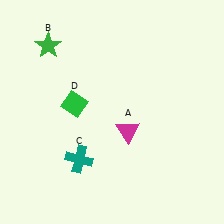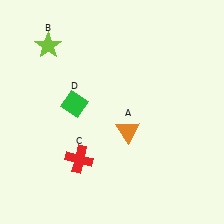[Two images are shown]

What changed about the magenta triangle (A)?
In Image 1, A is magenta. In Image 2, it changed to orange.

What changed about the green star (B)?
In Image 1, B is green. In Image 2, it changed to lime.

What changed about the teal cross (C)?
In Image 1, C is teal. In Image 2, it changed to red.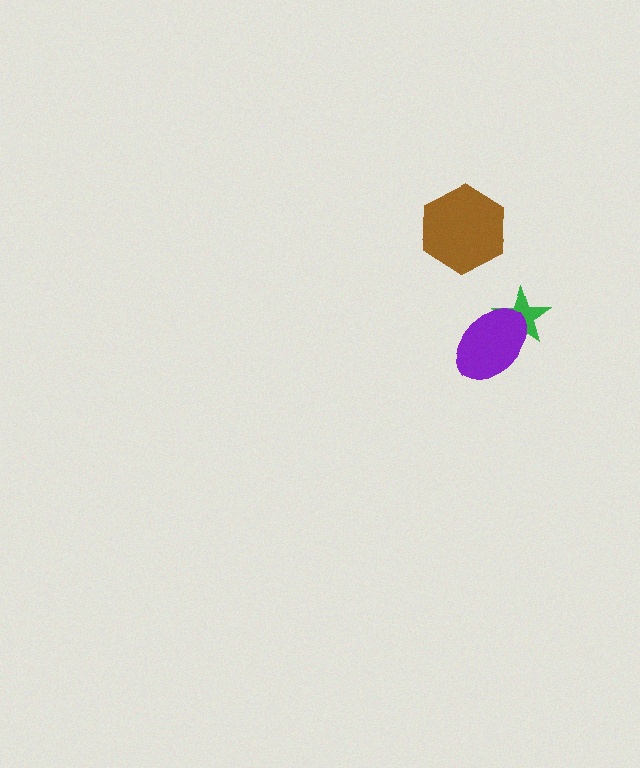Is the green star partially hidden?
Yes, it is partially covered by another shape.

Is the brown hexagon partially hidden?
No, no other shape covers it.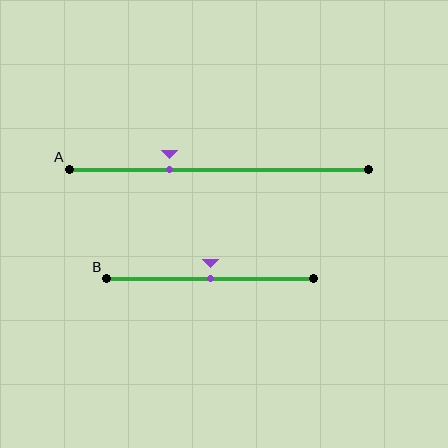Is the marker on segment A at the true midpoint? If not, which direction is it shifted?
No, the marker on segment A is shifted to the left by about 17% of the segment length.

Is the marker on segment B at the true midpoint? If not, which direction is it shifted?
Yes, the marker on segment B is at the true midpoint.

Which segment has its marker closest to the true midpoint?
Segment B has its marker closest to the true midpoint.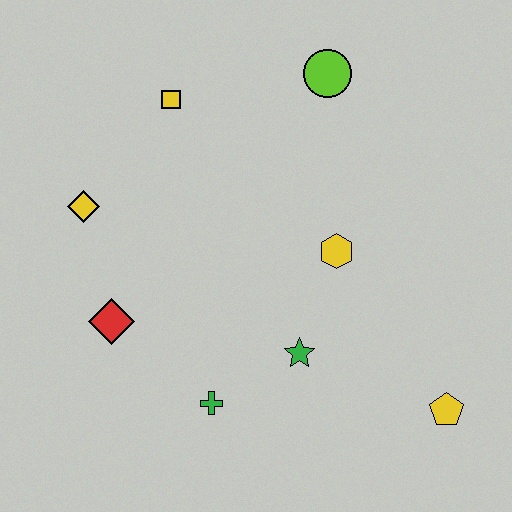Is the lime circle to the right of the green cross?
Yes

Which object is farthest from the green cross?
The lime circle is farthest from the green cross.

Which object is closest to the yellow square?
The yellow diamond is closest to the yellow square.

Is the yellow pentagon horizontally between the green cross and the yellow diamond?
No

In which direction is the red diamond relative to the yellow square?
The red diamond is below the yellow square.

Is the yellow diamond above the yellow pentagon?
Yes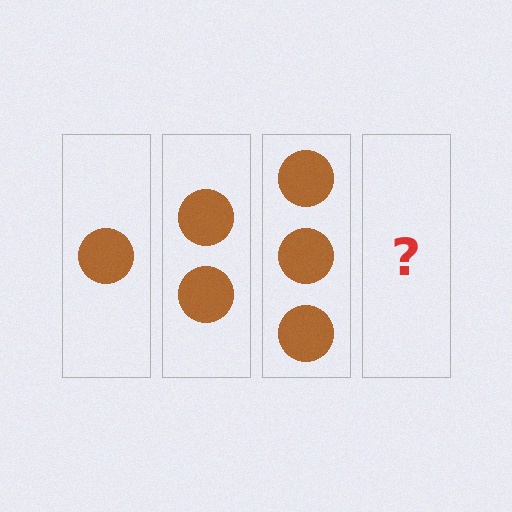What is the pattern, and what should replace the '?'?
The pattern is that each step adds one more circle. The '?' should be 4 circles.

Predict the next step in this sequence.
The next step is 4 circles.